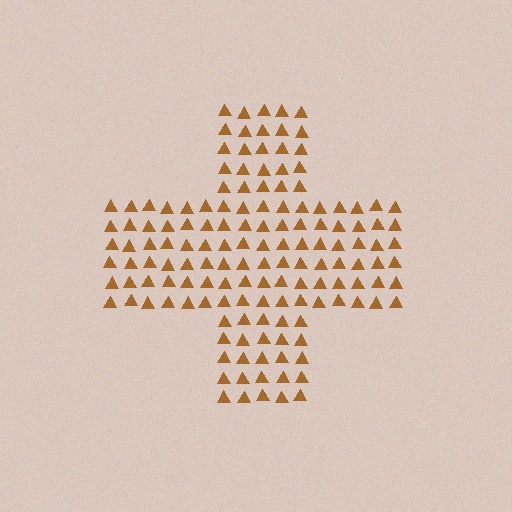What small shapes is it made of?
It is made of small triangles.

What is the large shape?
The large shape is a cross.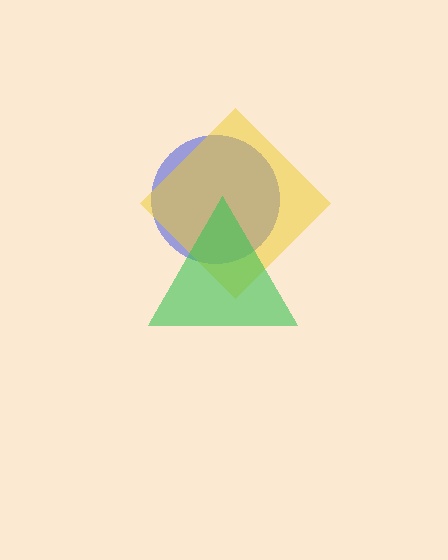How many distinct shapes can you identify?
There are 3 distinct shapes: a blue circle, a yellow diamond, a green triangle.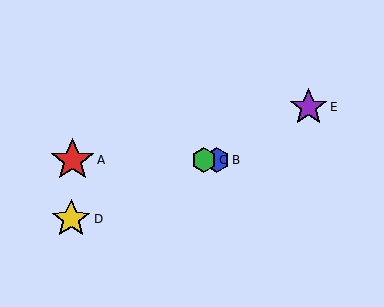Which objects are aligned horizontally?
Objects A, B, C are aligned horizontally.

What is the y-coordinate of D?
Object D is at y≈219.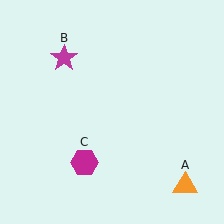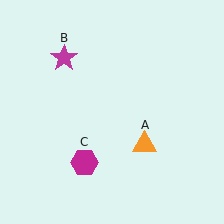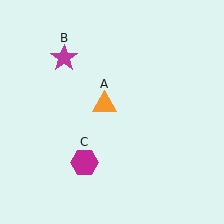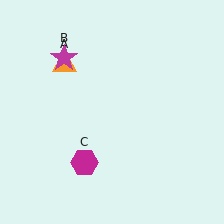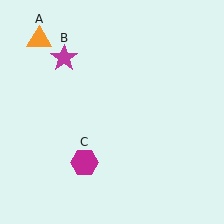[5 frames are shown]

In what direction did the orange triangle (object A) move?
The orange triangle (object A) moved up and to the left.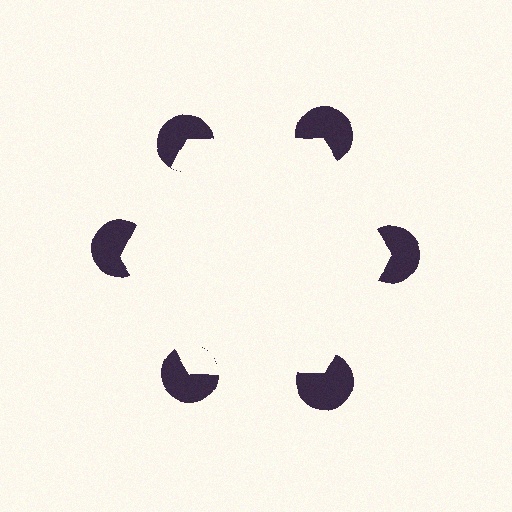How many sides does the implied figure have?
6 sides.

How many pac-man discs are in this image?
There are 6 — one at each vertex of the illusory hexagon.